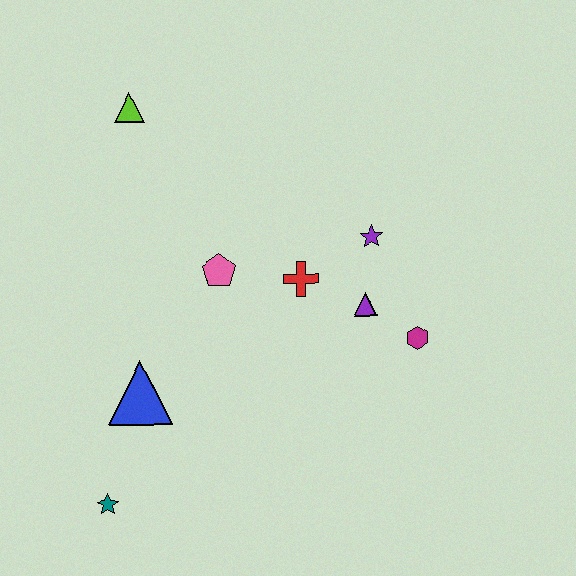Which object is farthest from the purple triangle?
The teal star is farthest from the purple triangle.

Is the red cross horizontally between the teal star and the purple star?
Yes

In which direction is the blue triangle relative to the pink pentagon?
The blue triangle is below the pink pentagon.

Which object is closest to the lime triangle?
The pink pentagon is closest to the lime triangle.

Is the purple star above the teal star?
Yes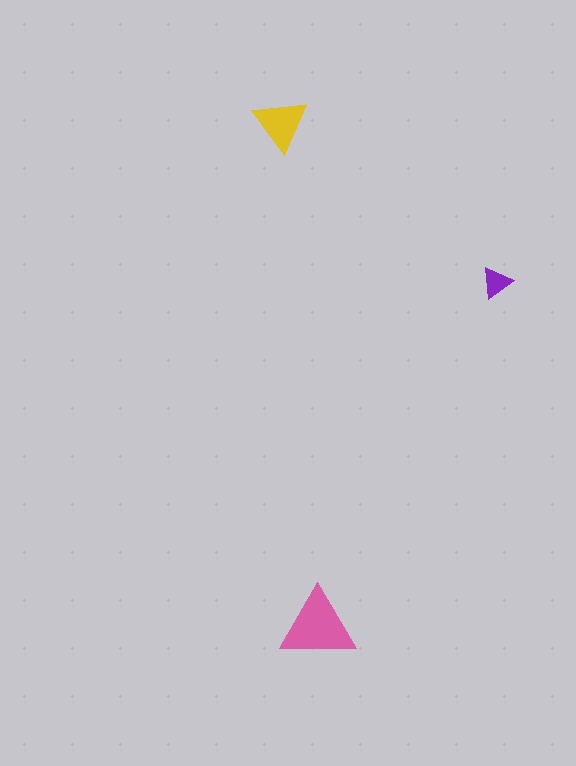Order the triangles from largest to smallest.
the pink one, the yellow one, the purple one.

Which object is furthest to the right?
The purple triangle is rightmost.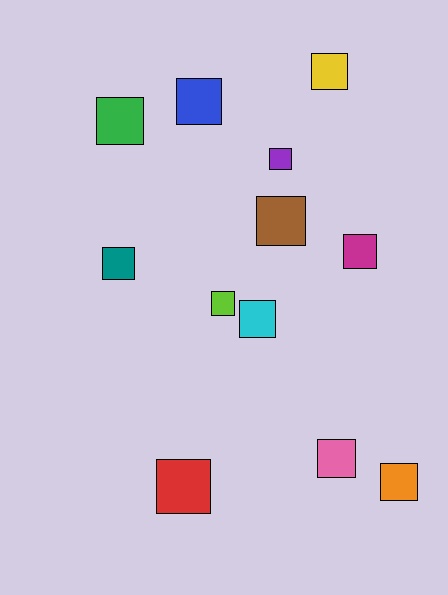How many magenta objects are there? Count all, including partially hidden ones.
There is 1 magenta object.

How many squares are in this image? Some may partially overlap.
There are 12 squares.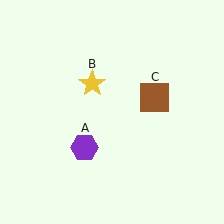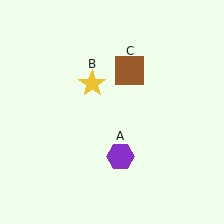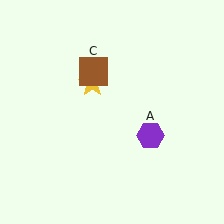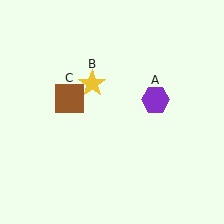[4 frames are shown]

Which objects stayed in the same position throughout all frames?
Yellow star (object B) remained stationary.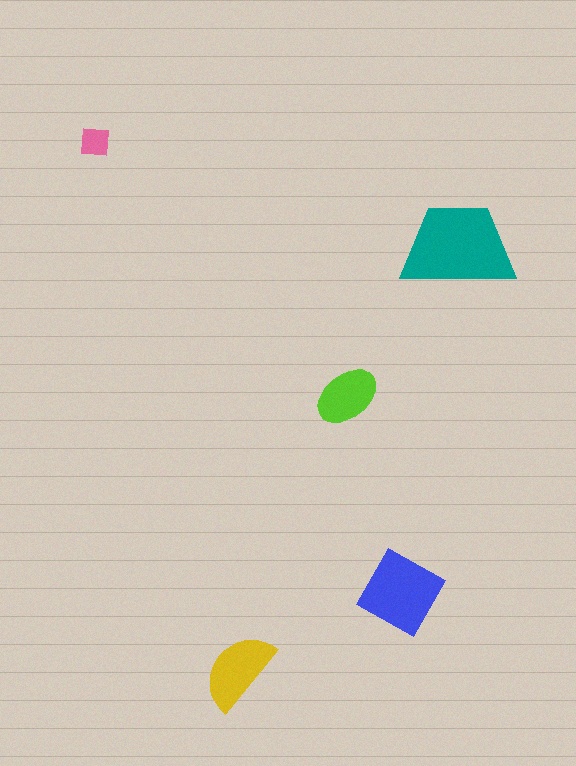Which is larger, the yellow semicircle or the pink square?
The yellow semicircle.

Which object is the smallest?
The pink square.